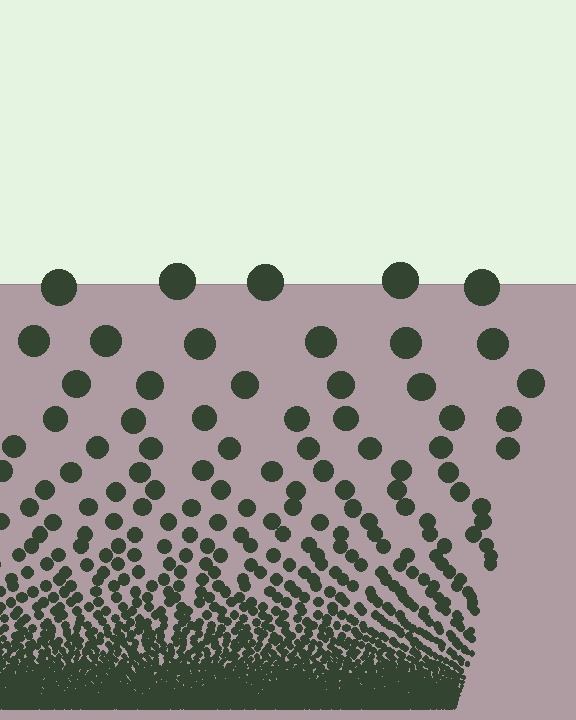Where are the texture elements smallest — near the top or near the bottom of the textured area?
Near the bottom.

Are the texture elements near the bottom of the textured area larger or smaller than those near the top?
Smaller. The gradient is inverted — elements near the bottom are smaller and denser.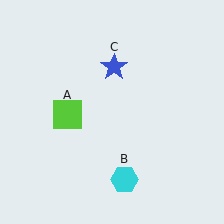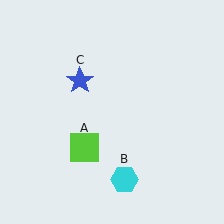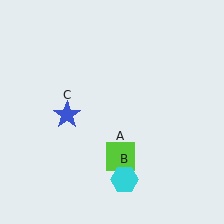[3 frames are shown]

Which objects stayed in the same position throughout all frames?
Cyan hexagon (object B) remained stationary.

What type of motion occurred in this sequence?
The lime square (object A), blue star (object C) rotated counterclockwise around the center of the scene.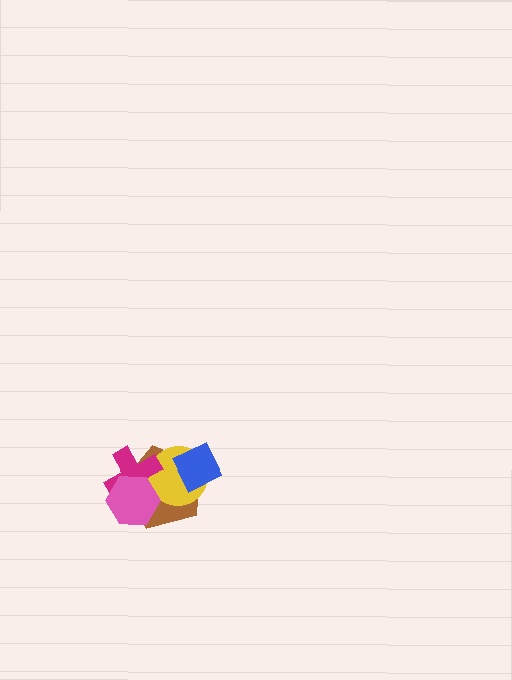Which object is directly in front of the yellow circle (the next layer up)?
The magenta cross is directly in front of the yellow circle.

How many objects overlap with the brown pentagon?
4 objects overlap with the brown pentagon.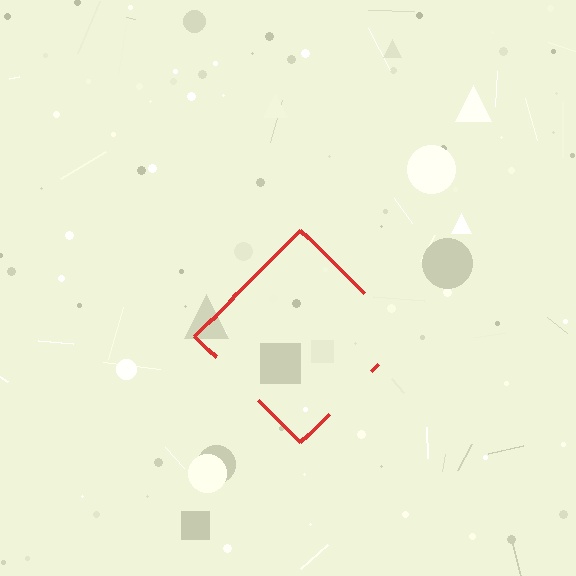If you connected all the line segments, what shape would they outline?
They would outline a diamond.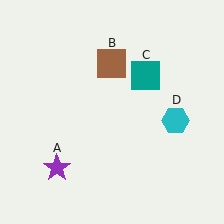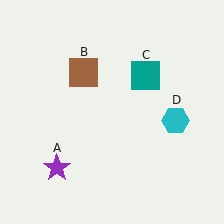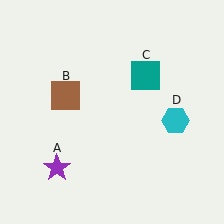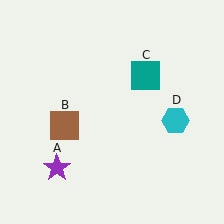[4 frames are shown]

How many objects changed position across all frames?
1 object changed position: brown square (object B).